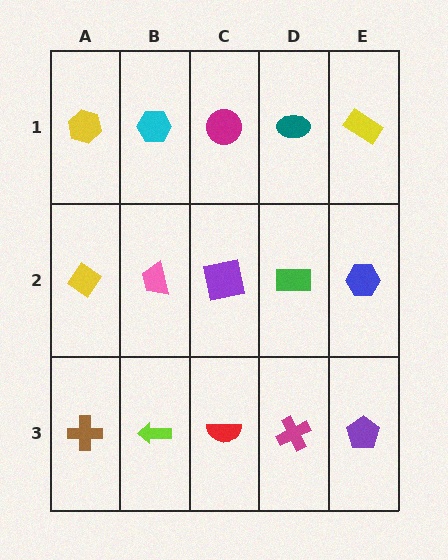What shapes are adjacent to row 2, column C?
A magenta circle (row 1, column C), a red semicircle (row 3, column C), a pink trapezoid (row 2, column B), a green rectangle (row 2, column D).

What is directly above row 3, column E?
A blue hexagon.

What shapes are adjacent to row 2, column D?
A teal ellipse (row 1, column D), a magenta cross (row 3, column D), a purple square (row 2, column C), a blue hexagon (row 2, column E).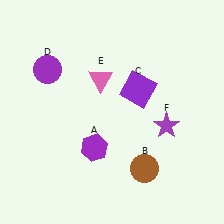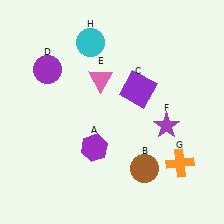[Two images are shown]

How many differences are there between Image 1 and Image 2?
There are 2 differences between the two images.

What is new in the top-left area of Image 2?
A cyan circle (H) was added in the top-left area of Image 2.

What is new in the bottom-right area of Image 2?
An orange cross (G) was added in the bottom-right area of Image 2.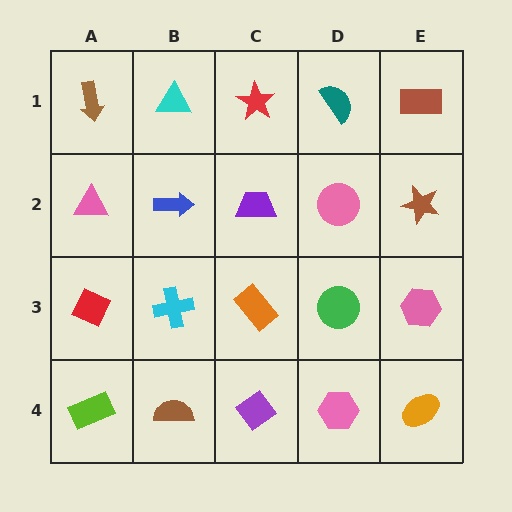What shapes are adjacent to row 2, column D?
A teal semicircle (row 1, column D), a green circle (row 3, column D), a purple trapezoid (row 2, column C), a brown star (row 2, column E).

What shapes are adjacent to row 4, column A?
A red diamond (row 3, column A), a brown semicircle (row 4, column B).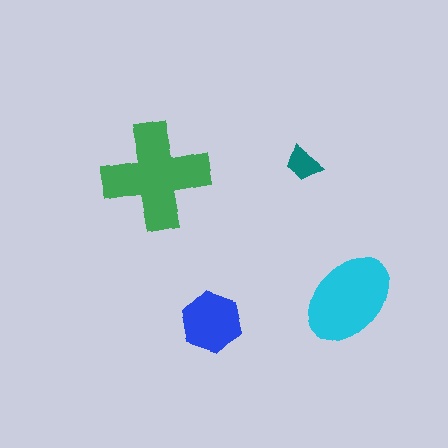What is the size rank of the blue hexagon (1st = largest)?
3rd.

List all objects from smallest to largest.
The teal trapezoid, the blue hexagon, the cyan ellipse, the green cross.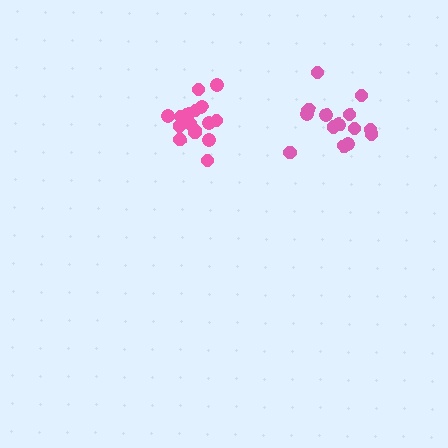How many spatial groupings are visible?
There are 2 spatial groupings.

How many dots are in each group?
Group 1: 17 dots, Group 2: 14 dots (31 total).